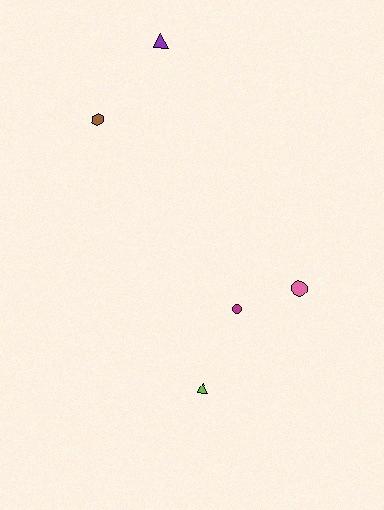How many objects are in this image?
There are 5 objects.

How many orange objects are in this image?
There are no orange objects.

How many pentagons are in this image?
There are no pentagons.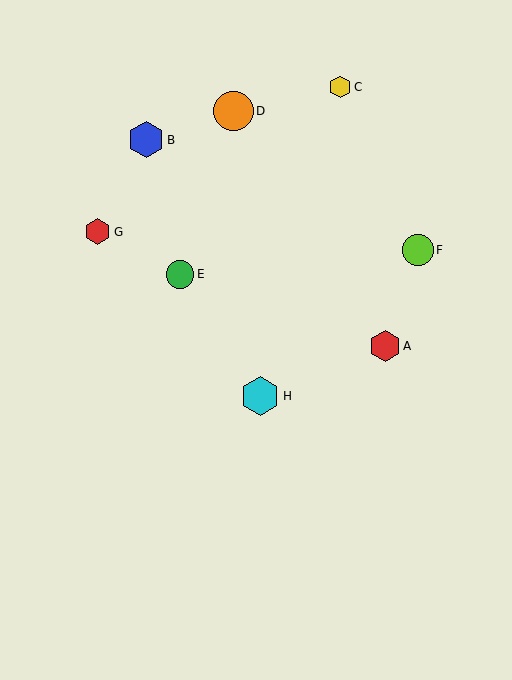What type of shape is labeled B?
Shape B is a blue hexagon.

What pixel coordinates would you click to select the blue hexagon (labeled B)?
Click at (146, 140) to select the blue hexagon B.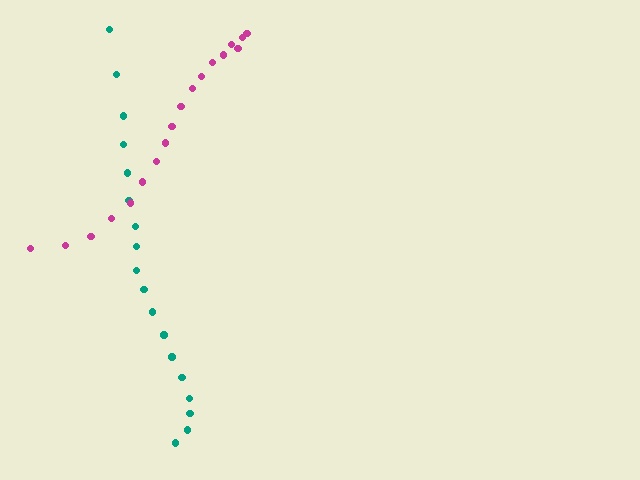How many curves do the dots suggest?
There are 2 distinct paths.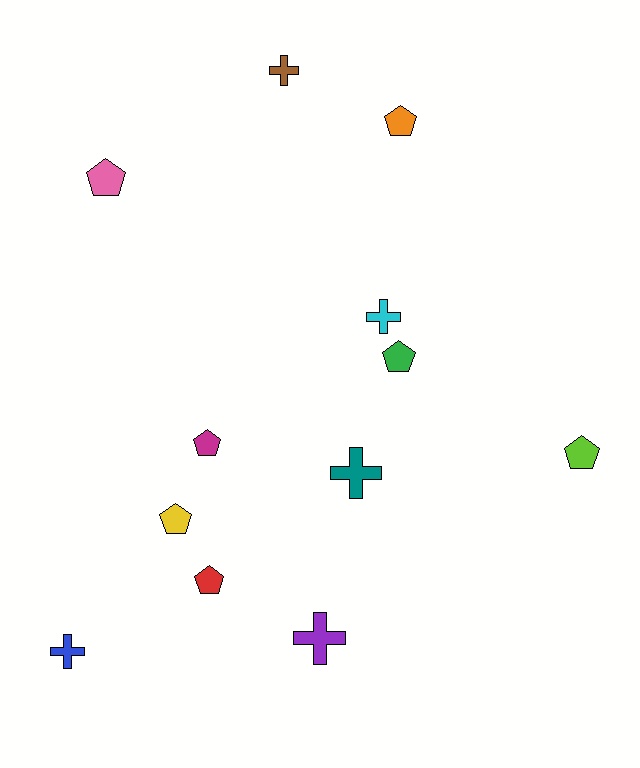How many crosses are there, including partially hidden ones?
There are 5 crosses.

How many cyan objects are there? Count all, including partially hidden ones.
There is 1 cyan object.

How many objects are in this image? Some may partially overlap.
There are 12 objects.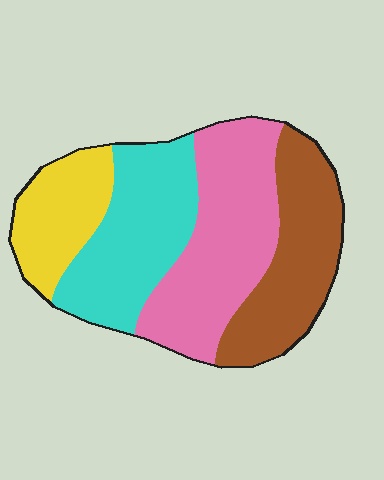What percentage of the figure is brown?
Brown covers around 25% of the figure.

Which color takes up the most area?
Pink, at roughly 30%.